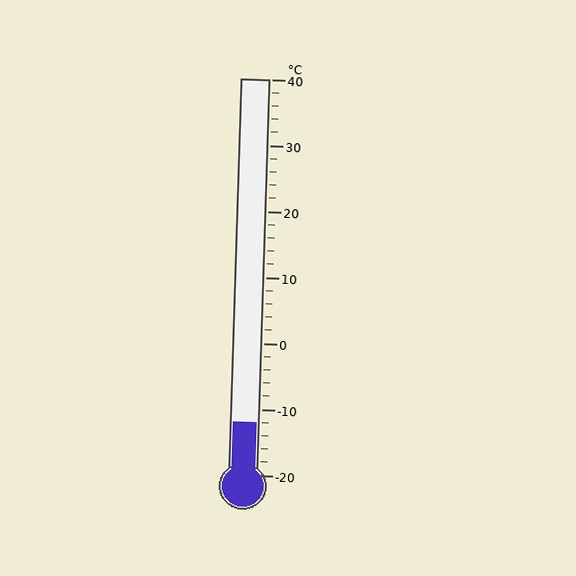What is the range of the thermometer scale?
The thermometer scale ranges from -20°C to 40°C.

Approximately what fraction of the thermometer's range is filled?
The thermometer is filled to approximately 15% of its range.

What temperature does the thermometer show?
The thermometer shows approximately -12°C.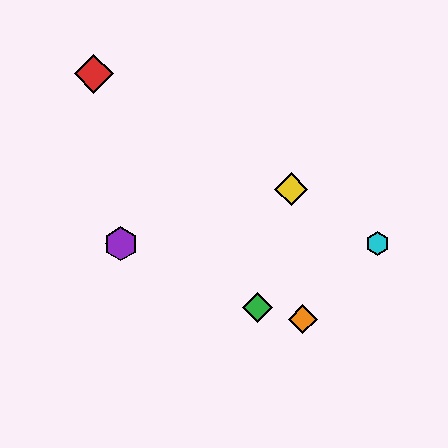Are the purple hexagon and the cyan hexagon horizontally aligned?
Yes, both are at y≈244.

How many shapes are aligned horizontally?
3 shapes (the blue diamond, the purple hexagon, the cyan hexagon) are aligned horizontally.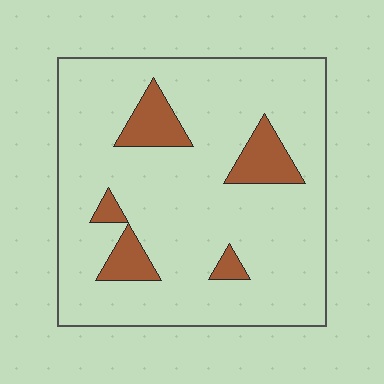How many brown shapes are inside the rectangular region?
5.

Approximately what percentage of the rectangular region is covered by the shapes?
Approximately 15%.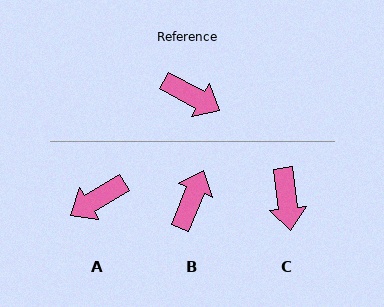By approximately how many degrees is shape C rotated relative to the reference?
Approximately 55 degrees clockwise.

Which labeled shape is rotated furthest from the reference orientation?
A, about 121 degrees away.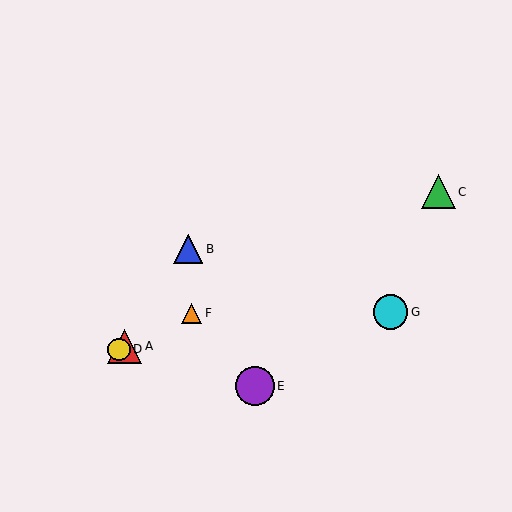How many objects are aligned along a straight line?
4 objects (A, C, D, F) are aligned along a straight line.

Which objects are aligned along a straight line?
Objects A, C, D, F are aligned along a straight line.